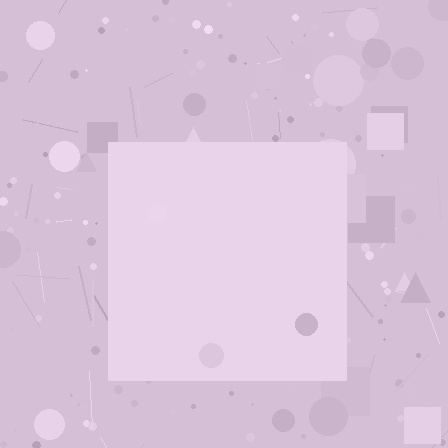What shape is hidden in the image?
A square is hidden in the image.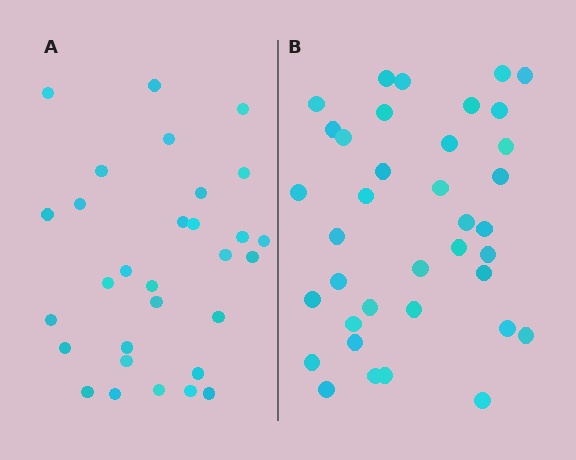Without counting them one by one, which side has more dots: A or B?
Region B (the right region) has more dots.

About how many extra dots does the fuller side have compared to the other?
Region B has roughly 8 or so more dots than region A.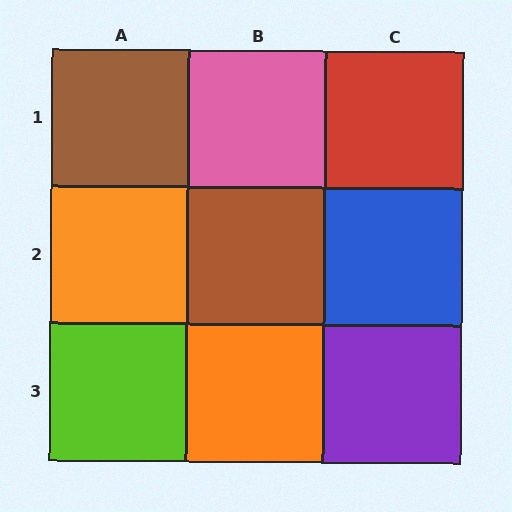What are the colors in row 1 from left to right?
Brown, pink, red.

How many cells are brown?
2 cells are brown.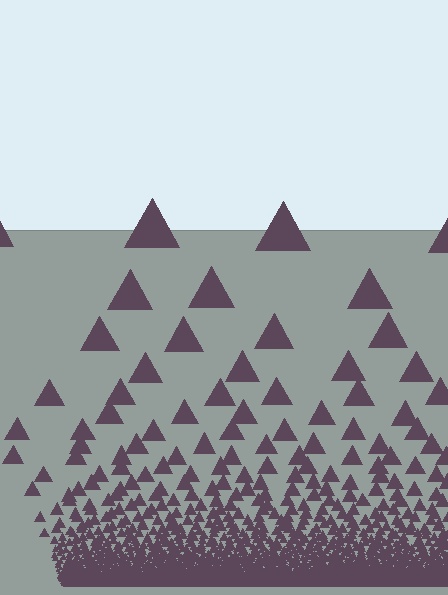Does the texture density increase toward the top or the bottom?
Density increases toward the bottom.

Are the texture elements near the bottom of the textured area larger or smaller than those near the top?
Smaller. The gradient is inverted — elements near the bottom are smaller and denser.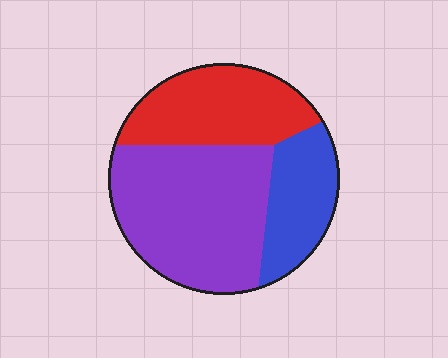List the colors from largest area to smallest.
From largest to smallest: purple, red, blue.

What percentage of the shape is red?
Red takes up between a sixth and a third of the shape.